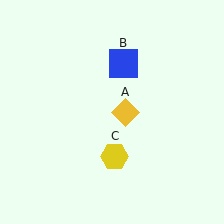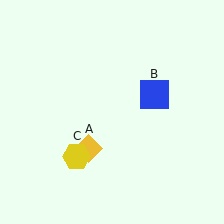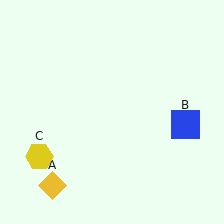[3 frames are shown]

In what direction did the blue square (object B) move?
The blue square (object B) moved down and to the right.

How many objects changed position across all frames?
3 objects changed position: yellow diamond (object A), blue square (object B), yellow hexagon (object C).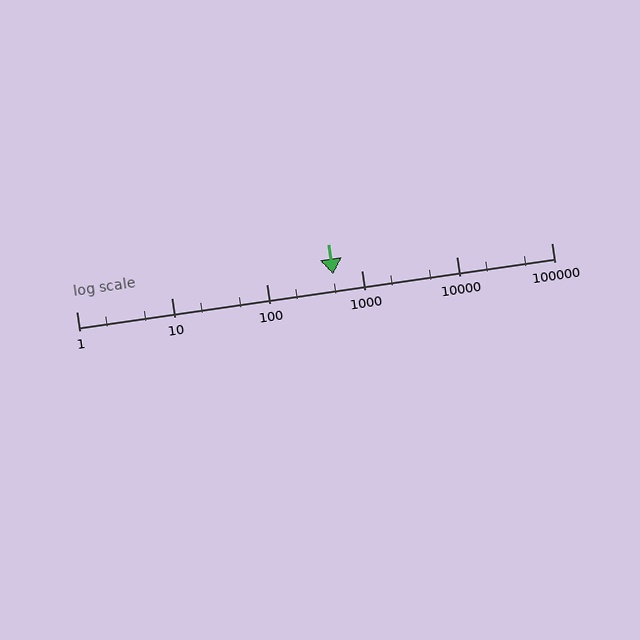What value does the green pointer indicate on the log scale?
The pointer indicates approximately 500.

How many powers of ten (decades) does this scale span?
The scale spans 5 decades, from 1 to 100000.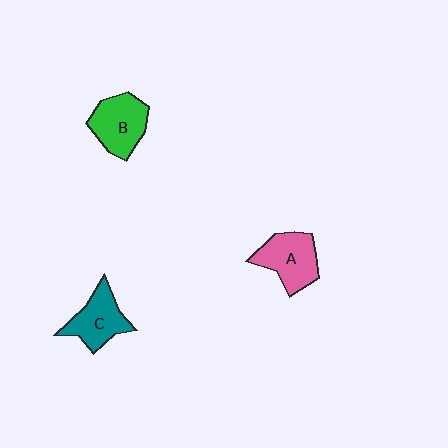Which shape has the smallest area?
Shape C (teal).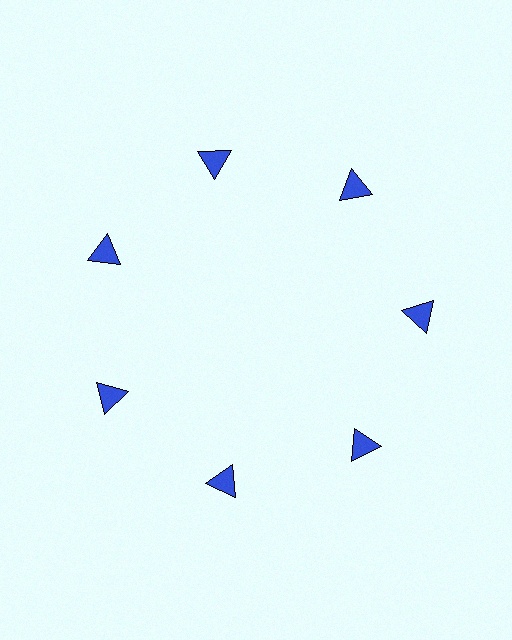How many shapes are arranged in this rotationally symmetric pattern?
There are 7 shapes, arranged in 7 groups of 1.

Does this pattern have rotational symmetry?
Yes, this pattern has 7-fold rotational symmetry. It looks the same after rotating 51 degrees around the center.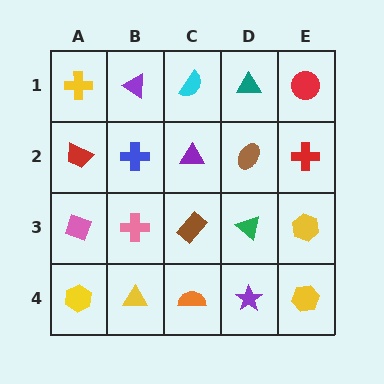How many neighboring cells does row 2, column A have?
3.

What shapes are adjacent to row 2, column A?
A yellow cross (row 1, column A), a pink diamond (row 3, column A), a blue cross (row 2, column B).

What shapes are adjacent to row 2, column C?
A cyan semicircle (row 1, column C), a brown rectangle (row 3, column C), a blue cross (row 2, column B), a brown ellipse (row 2, column D).